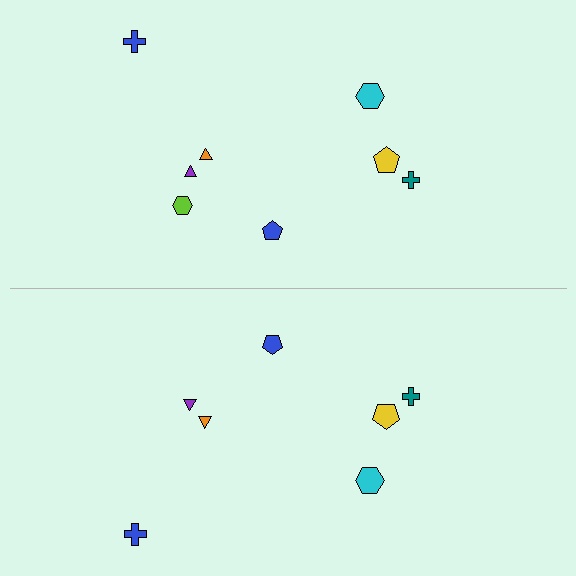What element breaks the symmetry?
A lime hexagon is missing from the bottom side.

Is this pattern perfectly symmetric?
No, the pattern is not perfectly symmetric. A lime hexagon is missing from the bottom side.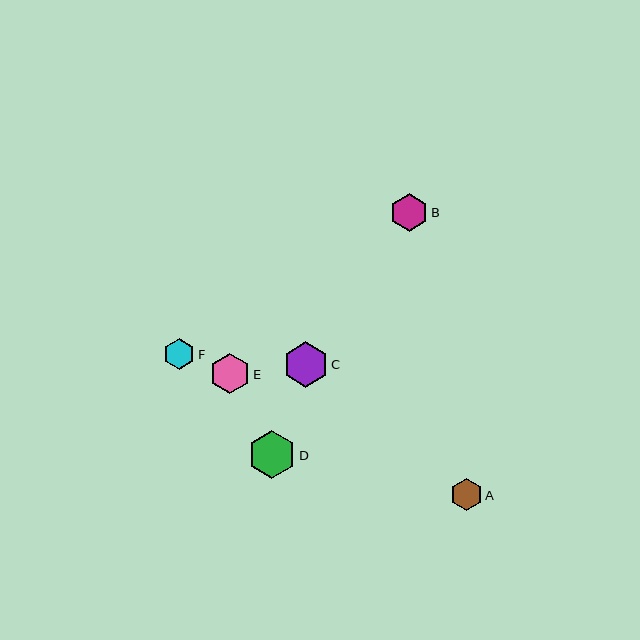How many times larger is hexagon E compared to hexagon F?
Hexagon E is approximately 1.3 times the size of hexagon F.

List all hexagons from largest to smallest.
From largest to smallest: D, C, E, B, F, A.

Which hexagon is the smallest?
Hexagon A is the smallest with a size of approximately 32 pixels.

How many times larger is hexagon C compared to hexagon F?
Hexagon C is approximately 1.4 times the size of hexagon F.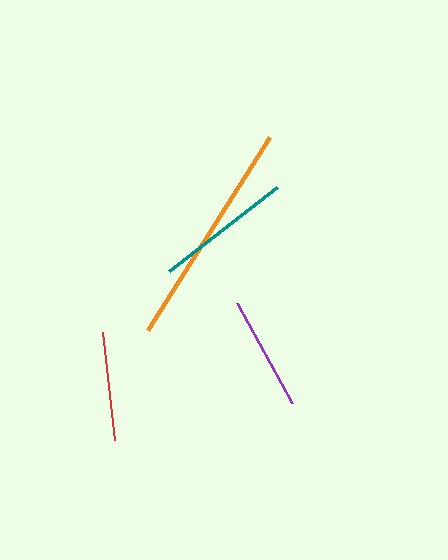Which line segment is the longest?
The orange line is the longest at approximately 228 pixels.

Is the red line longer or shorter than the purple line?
The purple line is longer than the red line.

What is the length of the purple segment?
The purple segment is approximately 114 pixels long.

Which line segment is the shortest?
The red line is the shortest at approximately 108 pixels.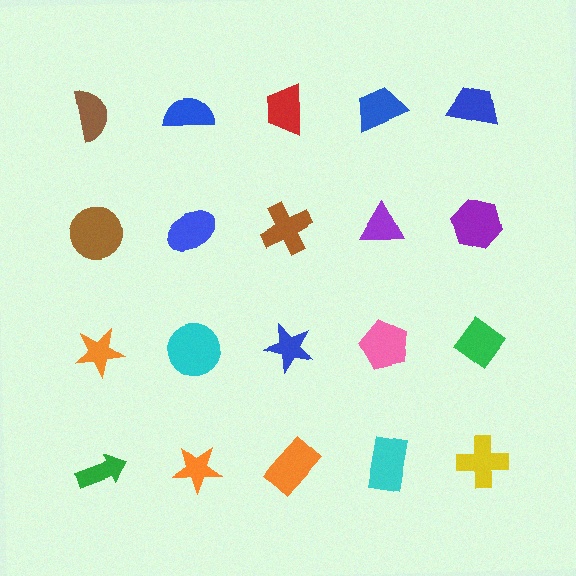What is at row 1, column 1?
A brown semicircle.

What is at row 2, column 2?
A blue ellipse.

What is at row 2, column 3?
A brown cross.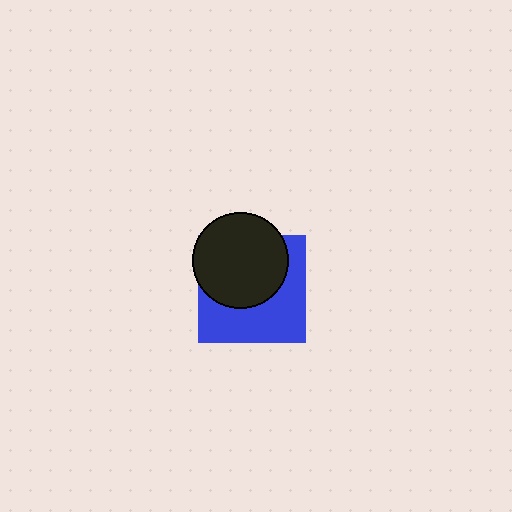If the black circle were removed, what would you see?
You would see the complete blue square.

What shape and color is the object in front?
The object in front is a black circle.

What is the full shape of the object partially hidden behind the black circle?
The partially hidden object is a blue square.